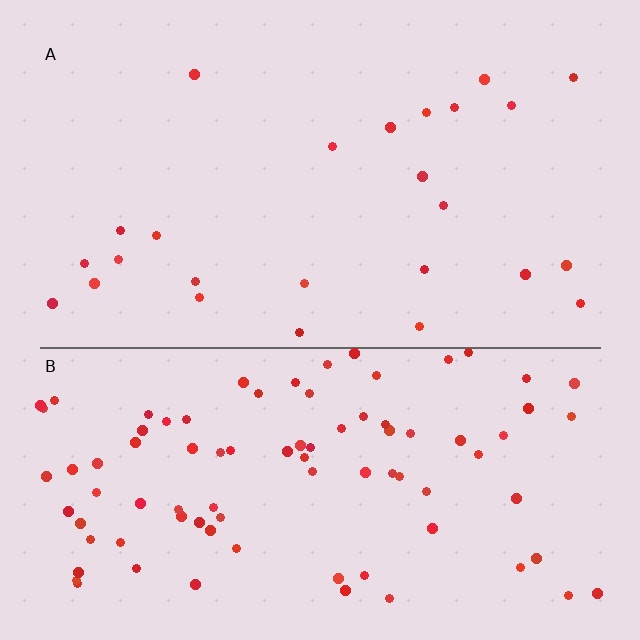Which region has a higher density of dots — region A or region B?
B (the bottom).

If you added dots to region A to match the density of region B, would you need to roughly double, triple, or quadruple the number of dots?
Approximately quadruple.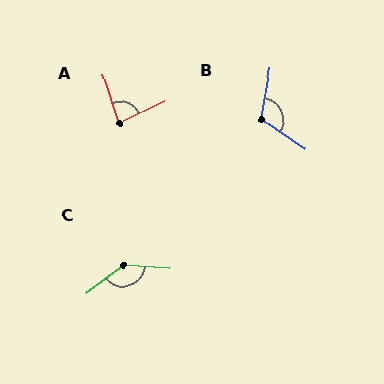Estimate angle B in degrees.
Approximately 115 degrees.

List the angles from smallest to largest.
A (83°), B (115°), C (139°).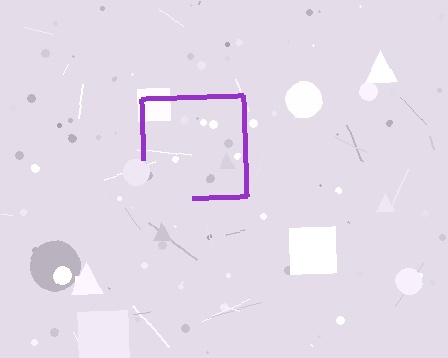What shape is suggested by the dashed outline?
The dashed outline suggests a square.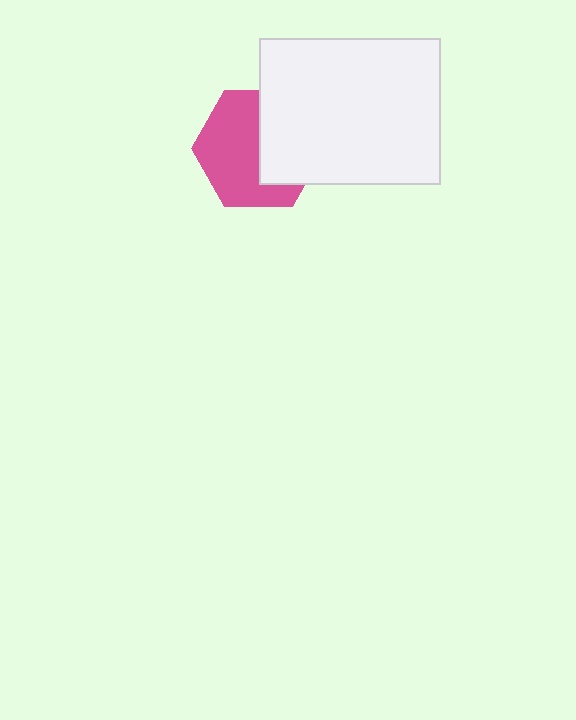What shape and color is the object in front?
The object in front is a white rectangle.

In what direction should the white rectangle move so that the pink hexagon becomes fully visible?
The white rectangle should move right. That is the shortest direction to clear the overlap and leave the pink hexagon fully visible.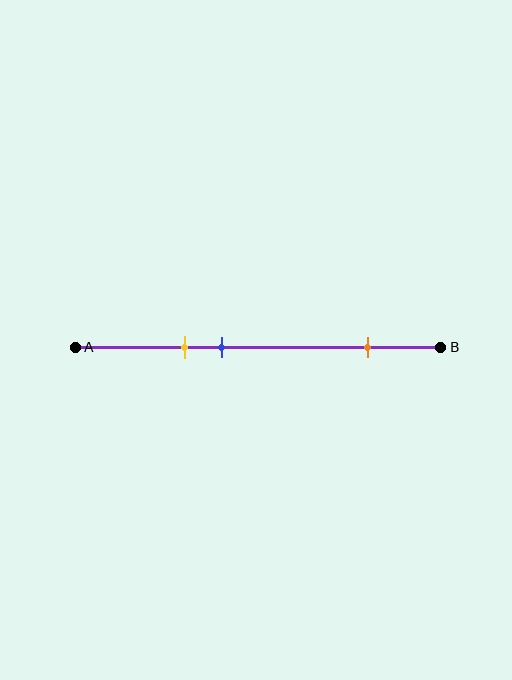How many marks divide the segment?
There are 3 marks dividing the segment.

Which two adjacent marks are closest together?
The yellow and blue marks are the closest adjacent pair.